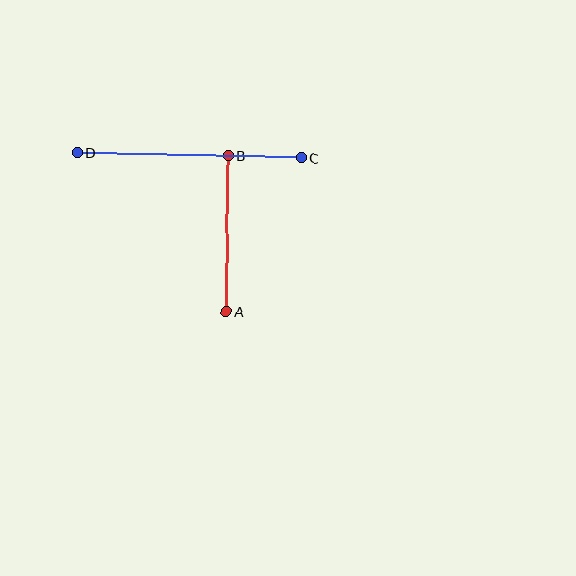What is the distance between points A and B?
The distance is approximately 156 pixels.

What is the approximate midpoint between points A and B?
The midpoint is at approximately (227, 234) pixels.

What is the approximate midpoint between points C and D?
The midpoint is at approximately (189, 155) pixels.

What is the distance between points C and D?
The distance is approximately 224 pixels.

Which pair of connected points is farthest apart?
Points C and D are farthest apart.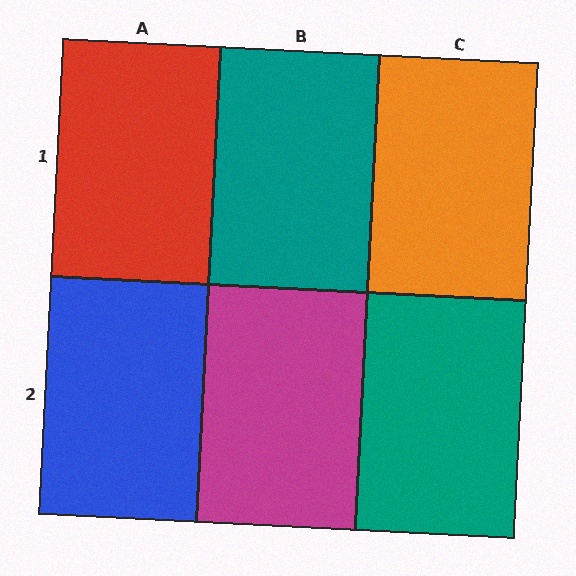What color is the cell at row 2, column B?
Magenta.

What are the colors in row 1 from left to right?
Red, teal, orange.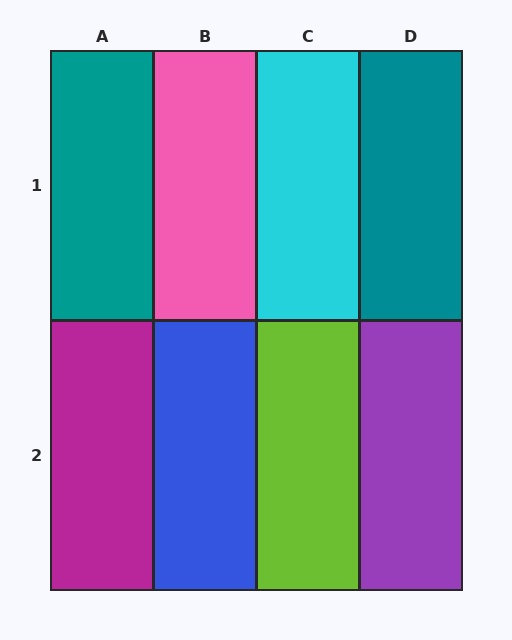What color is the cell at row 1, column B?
Pink.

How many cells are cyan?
1 cell is cyan.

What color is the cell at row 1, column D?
Teal.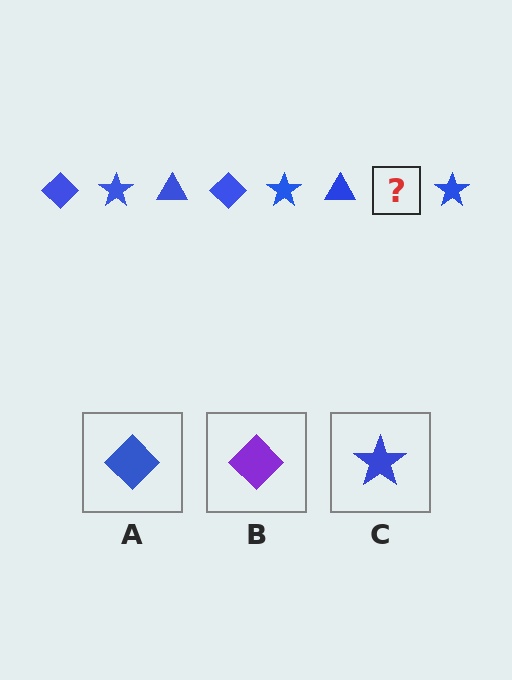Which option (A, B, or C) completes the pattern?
A.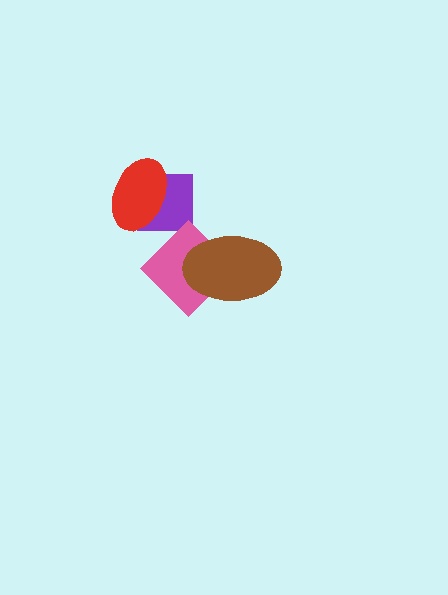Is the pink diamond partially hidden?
Yes, it is partially covered by another shape.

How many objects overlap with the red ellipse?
1 object overlaps with the red ellipse.